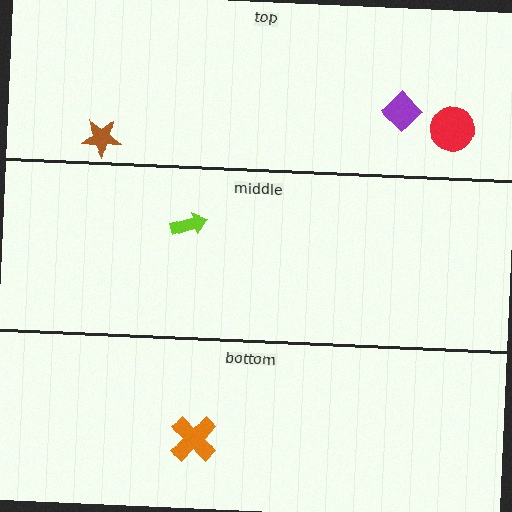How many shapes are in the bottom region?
1.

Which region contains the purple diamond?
The top region.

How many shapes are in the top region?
3.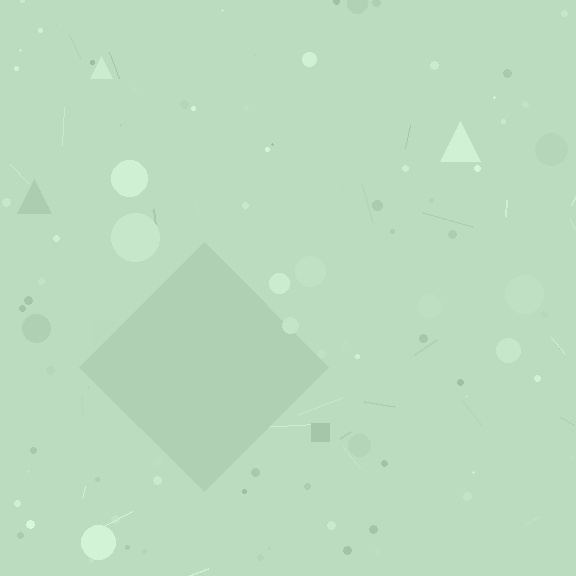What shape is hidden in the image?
A diamond is hidden in the image.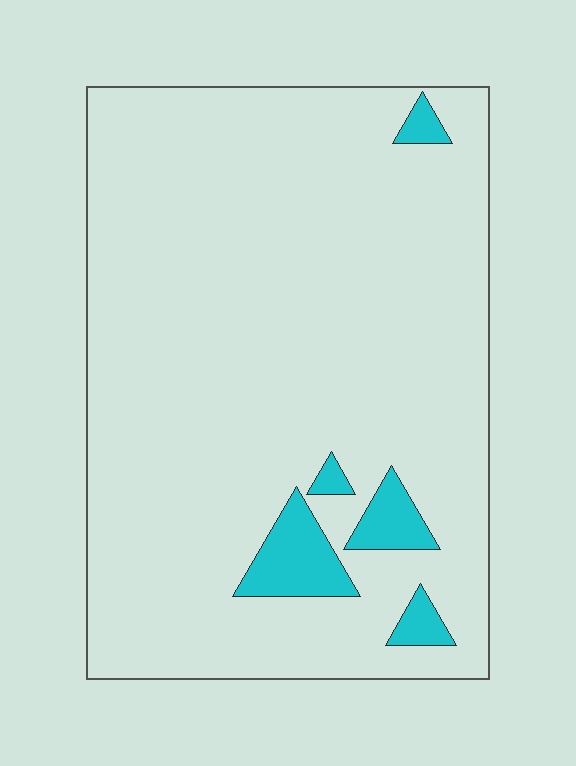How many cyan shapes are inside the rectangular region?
5.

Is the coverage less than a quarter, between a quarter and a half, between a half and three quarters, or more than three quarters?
Less than a quarter.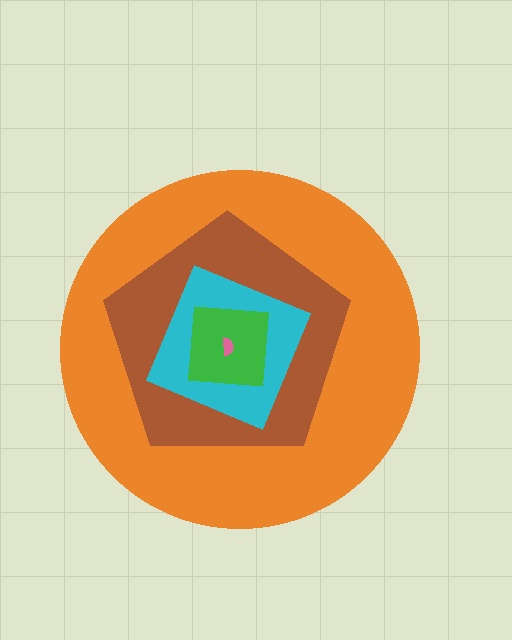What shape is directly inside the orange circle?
The brown pentagon.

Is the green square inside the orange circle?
Yes.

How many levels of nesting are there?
5.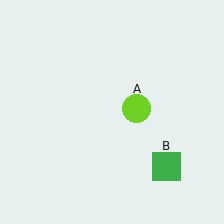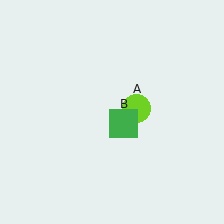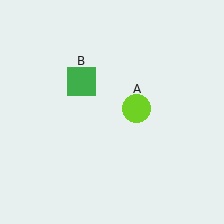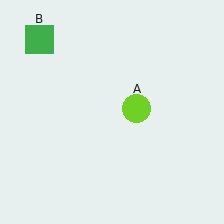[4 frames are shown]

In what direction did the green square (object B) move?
The green square (object B) moved up and to the left.